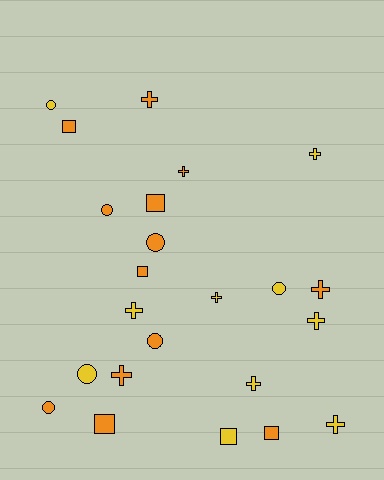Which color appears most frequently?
Orange, with 13 objects.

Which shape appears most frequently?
Cross, with 10 objects.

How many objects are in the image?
There are 23 objects.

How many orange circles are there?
There are 4 orange circles.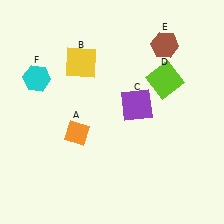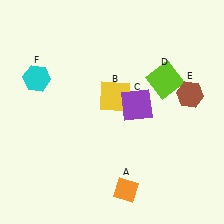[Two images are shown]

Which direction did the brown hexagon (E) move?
The brown hexagon (E) moved down.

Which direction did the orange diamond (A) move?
The orange diamond (A) moved down.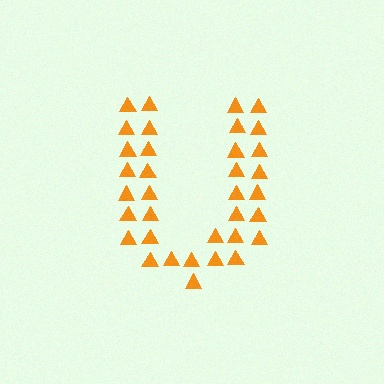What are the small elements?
The small elements are triangles.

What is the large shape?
The large shape is the letter U.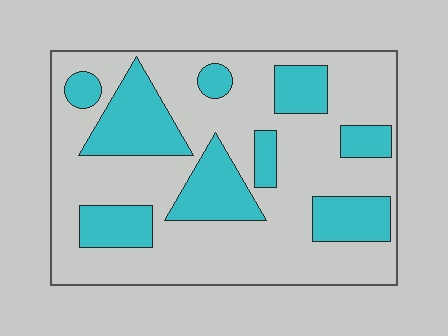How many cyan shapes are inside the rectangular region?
9.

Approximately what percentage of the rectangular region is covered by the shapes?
Approximately 30%.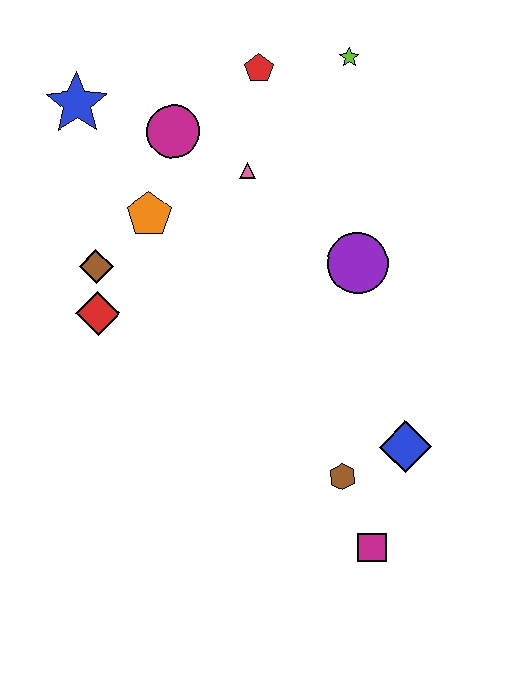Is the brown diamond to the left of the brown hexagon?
Yes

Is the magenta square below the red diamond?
Yes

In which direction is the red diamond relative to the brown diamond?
The red diamond is below the brown diamond.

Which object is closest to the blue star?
The magenta circle is closest to the blue star.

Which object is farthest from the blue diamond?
The blue star is farthest from the blue diamond.